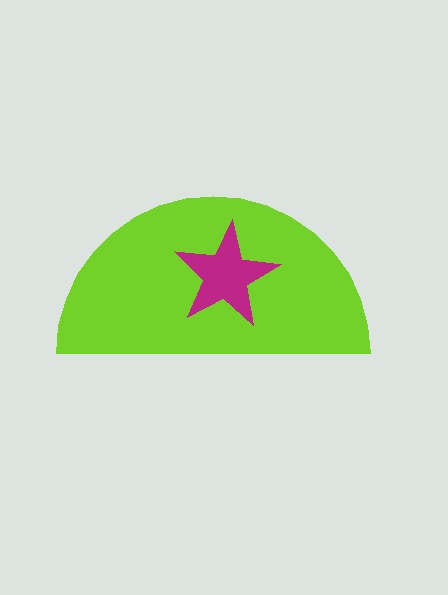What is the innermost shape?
The magenta star.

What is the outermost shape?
The lime semicircle.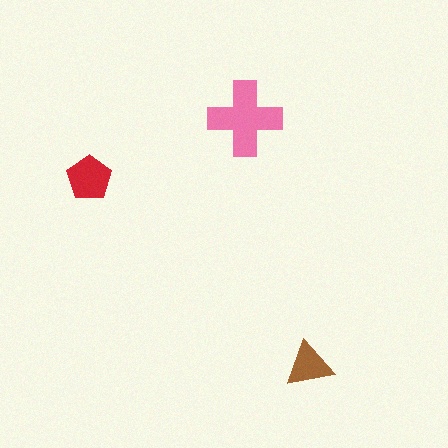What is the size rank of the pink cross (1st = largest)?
1st.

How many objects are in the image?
There are 3 objects in the image.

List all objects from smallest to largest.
The brown triangle, the red pentagon, the pink cross.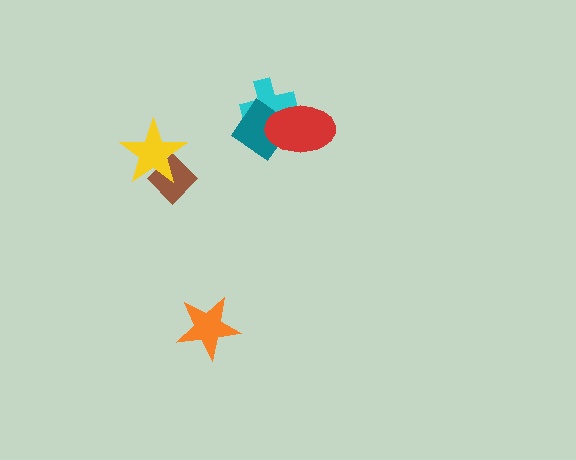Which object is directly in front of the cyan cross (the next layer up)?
The teal diamond is directly in front of the cyan cross.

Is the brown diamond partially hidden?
Yes, it is partially covered by another shape.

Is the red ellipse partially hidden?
No, no other shape covers it.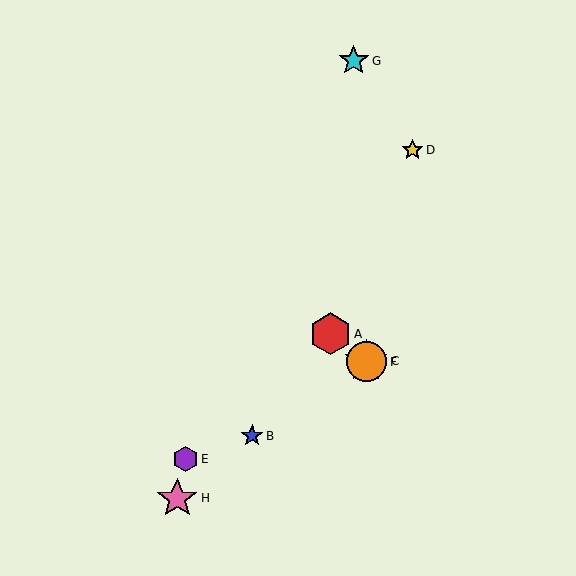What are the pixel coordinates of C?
Object C is at (366, 361).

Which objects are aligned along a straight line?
Objects A, C, F are aligned along a straight line.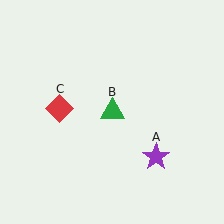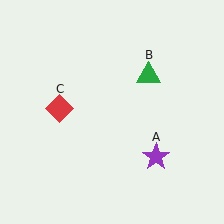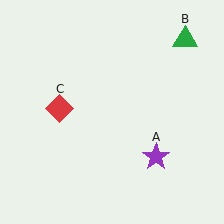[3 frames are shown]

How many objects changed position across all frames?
1 object changed position: green triangle (object B).